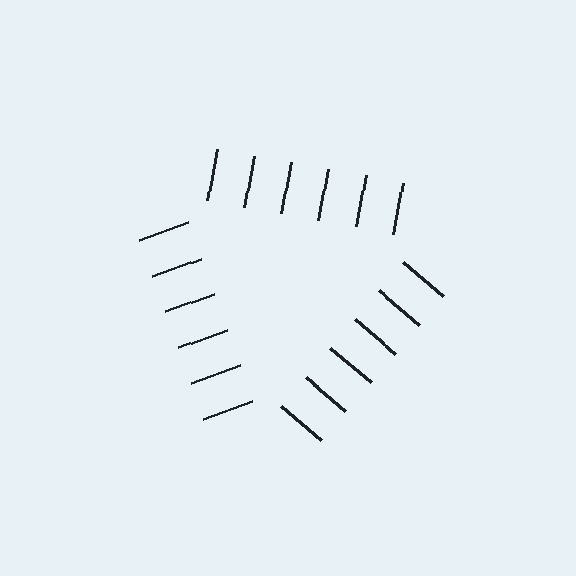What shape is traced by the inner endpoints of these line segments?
An illusory triangle — the line segments terminate on its edges but no continuous stroke is drawn.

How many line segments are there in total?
18 — 6 along each of the 3 edges.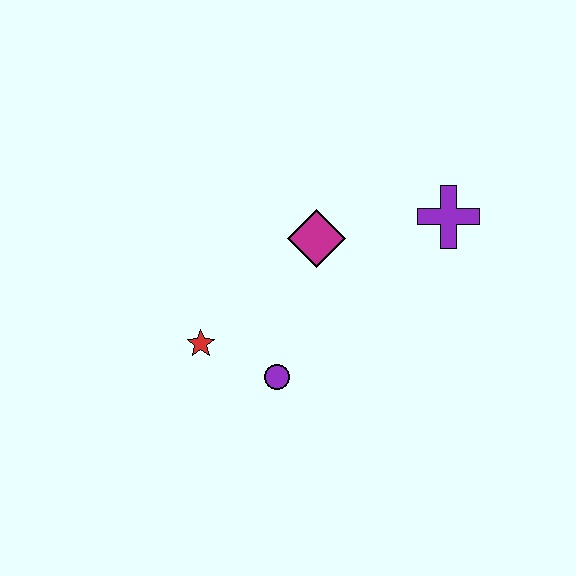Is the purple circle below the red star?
Yes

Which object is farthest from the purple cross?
The red star is farthest from the purple cross.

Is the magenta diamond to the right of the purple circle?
Yes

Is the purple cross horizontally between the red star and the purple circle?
No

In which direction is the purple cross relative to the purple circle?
The purple cross is to the right of the purple circle.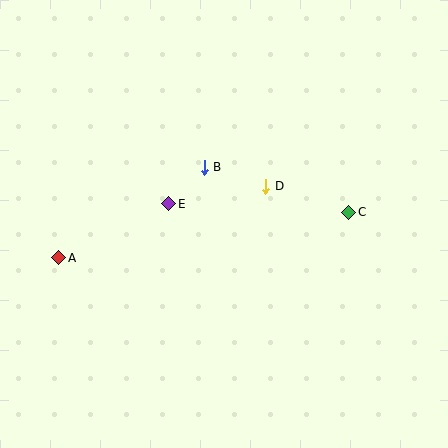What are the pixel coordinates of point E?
Point E is at (169, 204).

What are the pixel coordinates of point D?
Point D is at (265, 186).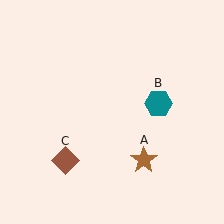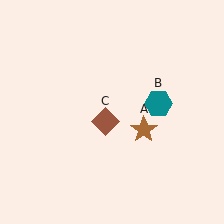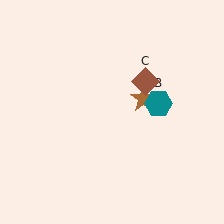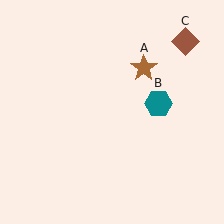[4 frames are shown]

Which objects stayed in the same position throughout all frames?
Teal hexagon (object B) remained stationary.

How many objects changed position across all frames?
2 objects changed position: brown star (object A), brown diamond (object C).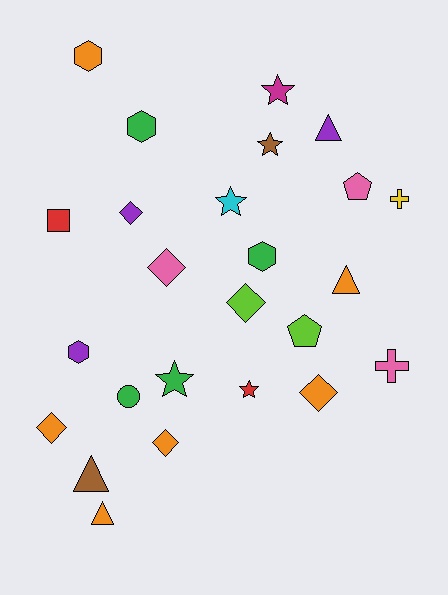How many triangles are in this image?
There are 4 triangles.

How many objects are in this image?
There are 25 objects.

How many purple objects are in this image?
There are 3 purple objects.